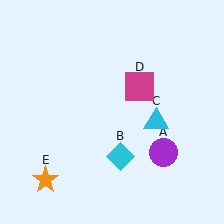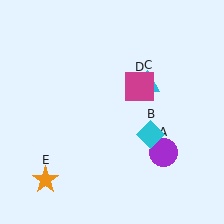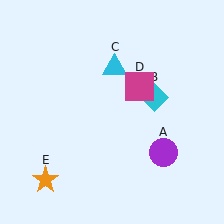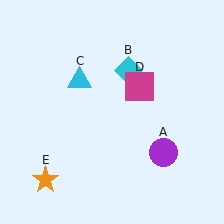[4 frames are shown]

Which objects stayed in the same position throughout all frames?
Purple circle (object A) and magenta square (object D) and orange star (object E) remained stationary.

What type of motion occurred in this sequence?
The cyan diamond (object B), cyan triangle (object C) rotated counterclockwise around the center of the scene.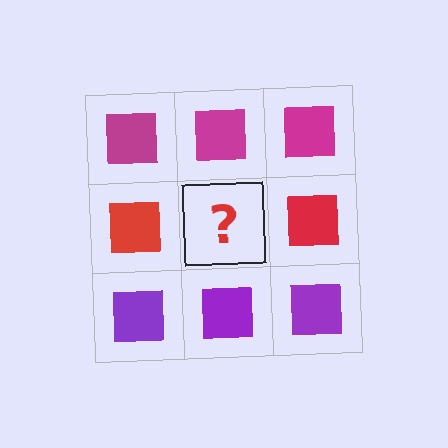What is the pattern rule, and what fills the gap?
The rule is that each row has a consistent color. The gap should be filled with a red square.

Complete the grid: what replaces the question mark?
The question mark should be replaced with a red square.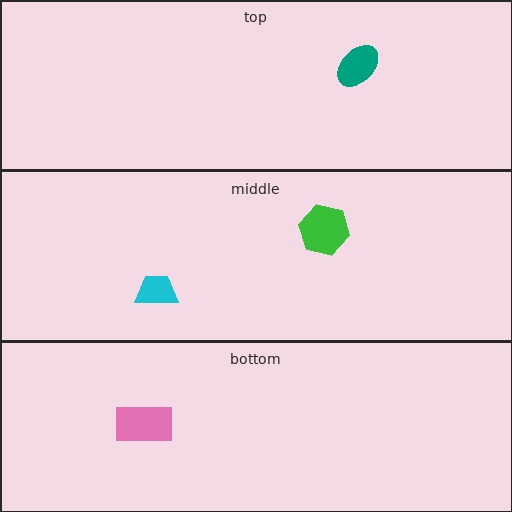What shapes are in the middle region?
The green hexagon, the cyan trapezoid.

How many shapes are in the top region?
1.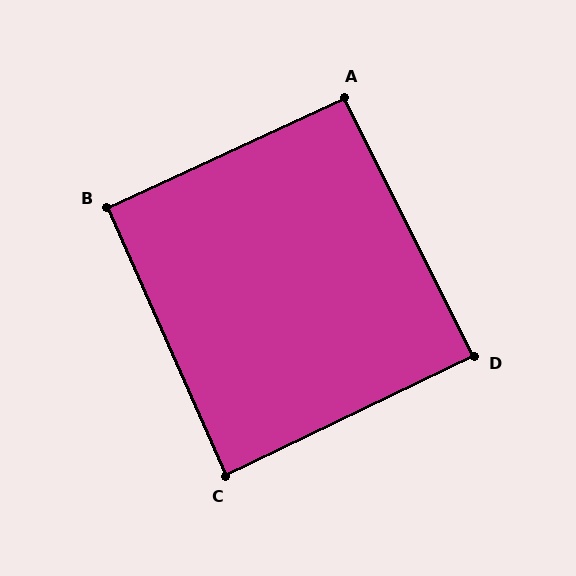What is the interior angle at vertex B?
Approximately 91 degrees (approximately right).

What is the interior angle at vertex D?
Approximately 89 degrees (approximately right).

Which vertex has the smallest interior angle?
C, at approximately 88 degrees.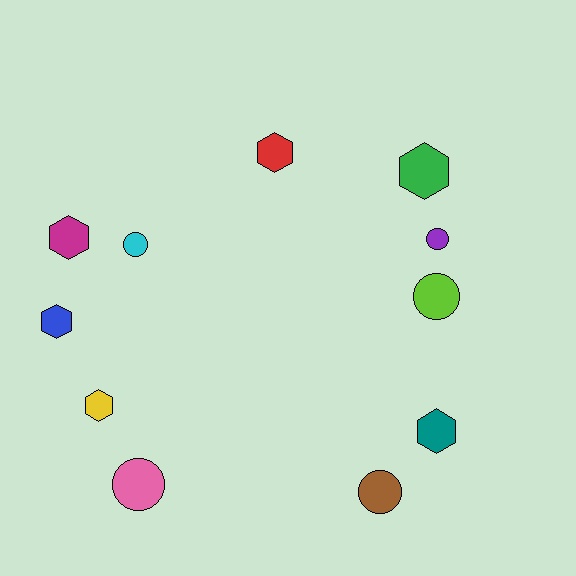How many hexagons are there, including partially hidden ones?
There are 6 hexagons.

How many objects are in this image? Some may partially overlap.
There are 11 objects.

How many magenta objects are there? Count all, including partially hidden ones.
There is 1 magenta object.